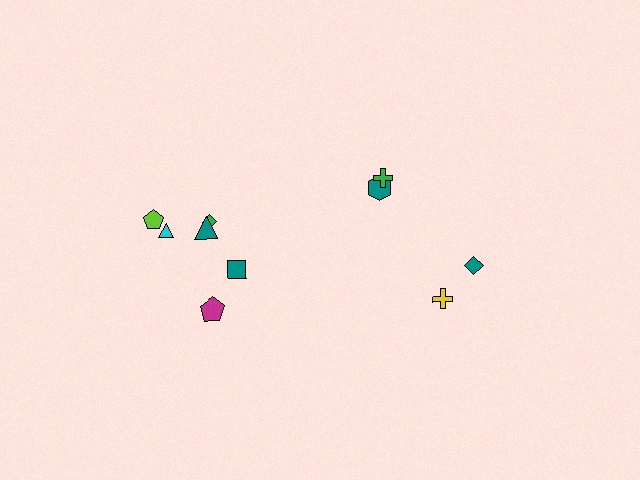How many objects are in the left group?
There are 6 objects.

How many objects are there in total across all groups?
There are 10 objects.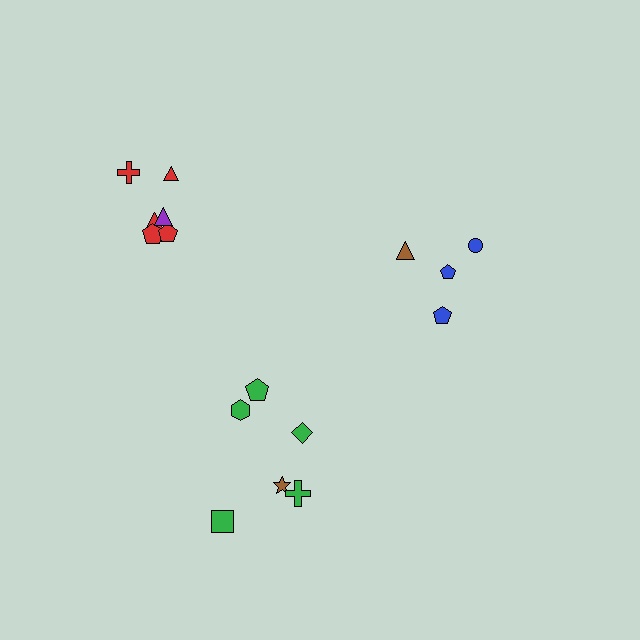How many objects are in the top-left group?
There are 6 objects.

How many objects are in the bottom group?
There are 6 objects.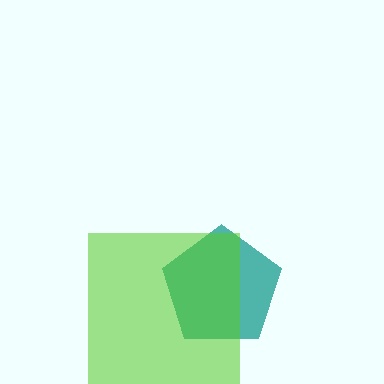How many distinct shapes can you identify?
There are 2 distinct shapes: a teal pentagon, a lime square.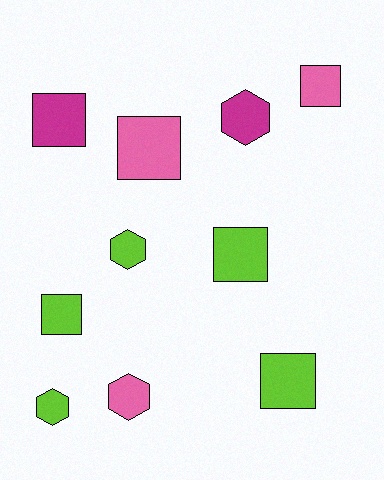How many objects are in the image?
There are 10 objects.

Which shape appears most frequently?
Square, with 6 objects.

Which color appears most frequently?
Lime, with 5 objects.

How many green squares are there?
There are no green squares.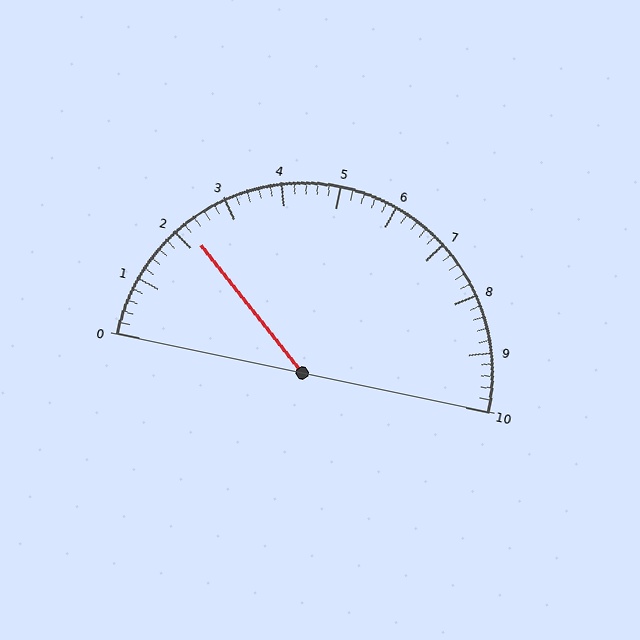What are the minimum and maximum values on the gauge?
The gauge ranges from 0 to 10.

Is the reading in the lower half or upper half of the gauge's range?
The reading is in the lower half of the range (0 to 10).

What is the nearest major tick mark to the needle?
The nearest major tick mark is 2.